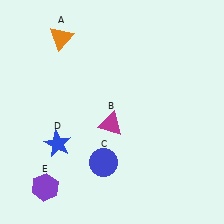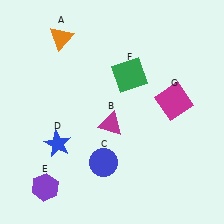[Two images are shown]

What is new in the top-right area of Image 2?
A green square (F) was added in the top-right area of Image 2.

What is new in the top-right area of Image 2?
A magenta square (G) was added in the top-right area of Image 2.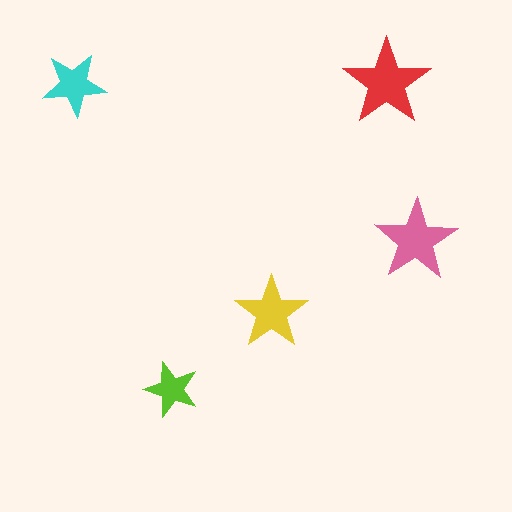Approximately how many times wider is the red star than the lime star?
About 1.5 times wider.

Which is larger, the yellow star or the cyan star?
The yellow one.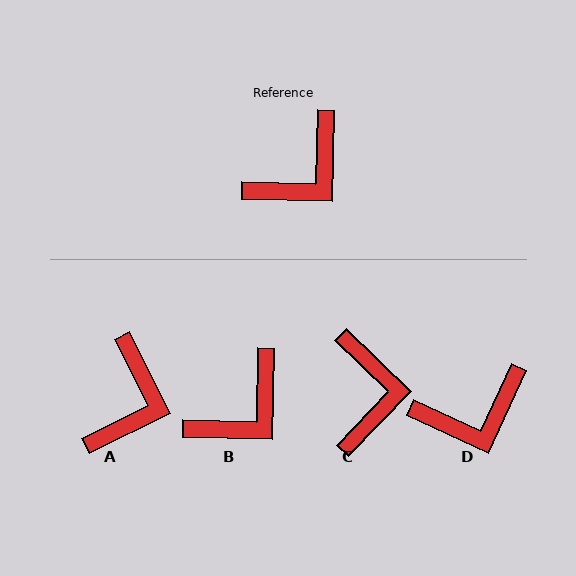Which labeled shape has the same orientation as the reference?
B.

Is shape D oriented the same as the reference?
No, it is off by about 23 degrees.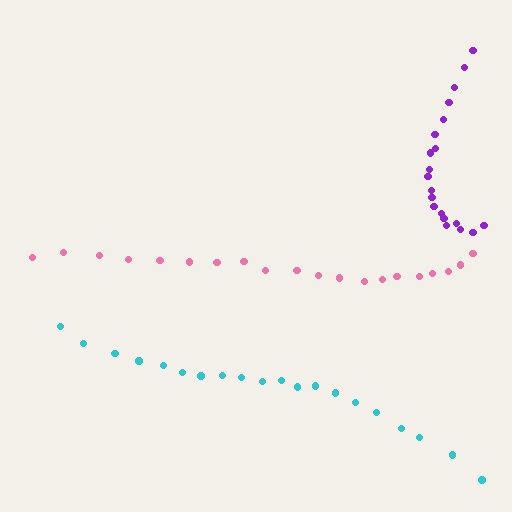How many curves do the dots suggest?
There are 3 distinct paths.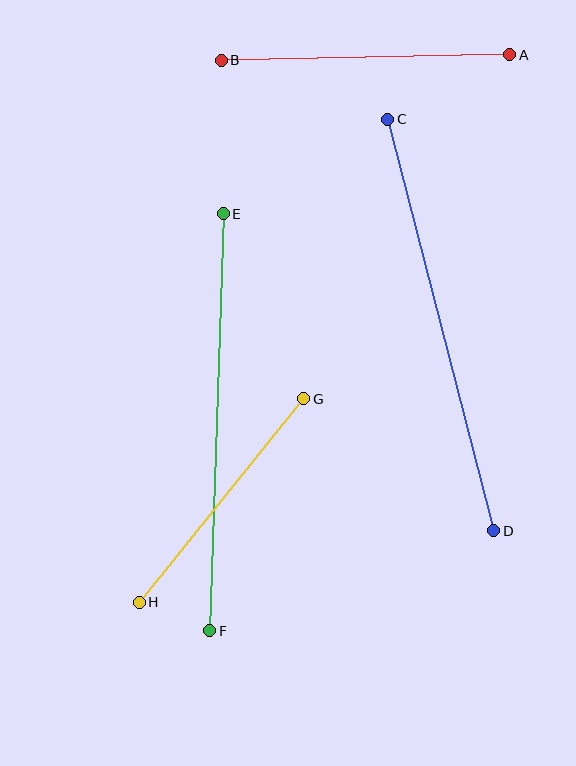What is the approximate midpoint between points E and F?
The midpoint is at approximately (217, 422) pixels.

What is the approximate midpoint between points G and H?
The midpoint is at approximately (222, 500) pixels.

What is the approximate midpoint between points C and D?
The midpoint is at approximately (441, 325) pixels.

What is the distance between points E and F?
The distance is approximately 417 pixels.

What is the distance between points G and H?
The distance is approximately 262 pixels.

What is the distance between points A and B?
The distance is approximately 288 pixels.